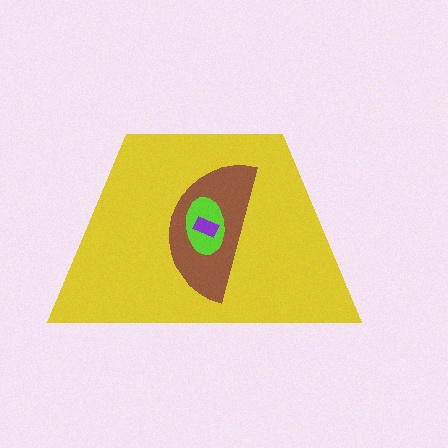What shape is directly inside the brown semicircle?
The lime ellipse.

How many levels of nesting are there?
4.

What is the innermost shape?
The purple rectangle.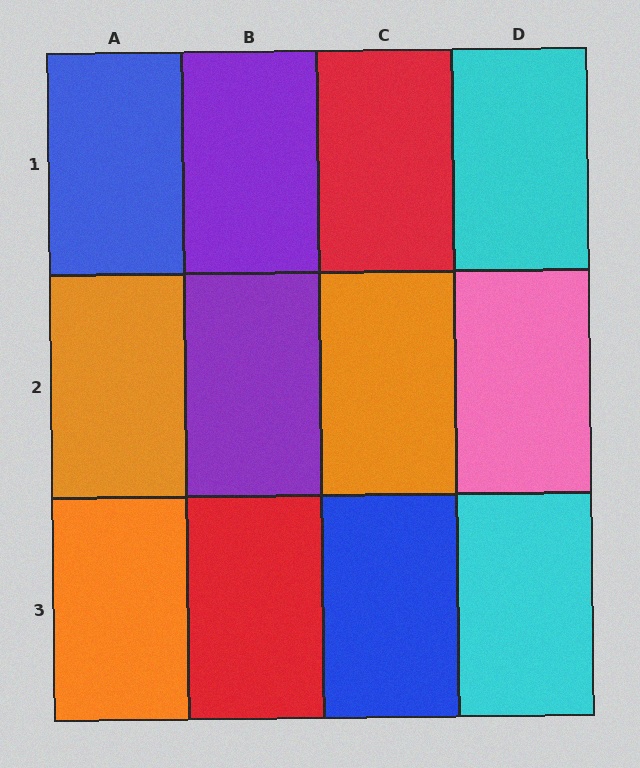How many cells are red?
2 cells are red.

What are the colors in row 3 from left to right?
Orange, red, blue, cyan.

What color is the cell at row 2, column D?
Pink.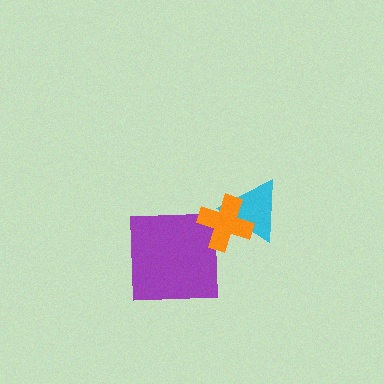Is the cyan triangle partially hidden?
Yes, it is partially covered by another shape.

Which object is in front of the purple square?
The orange cross is in front of the purple square.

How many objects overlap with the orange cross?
2 objects overlap with the orange cross.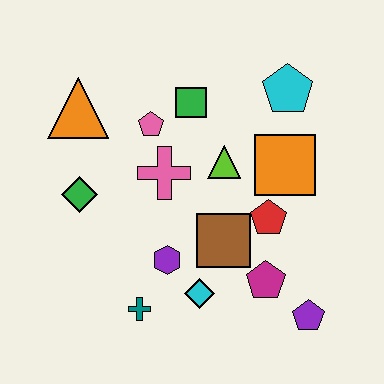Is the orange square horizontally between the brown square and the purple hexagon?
No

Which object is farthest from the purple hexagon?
The cyan pentagon is farthest from the purple hexagon.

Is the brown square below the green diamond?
Yes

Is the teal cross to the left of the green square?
Yes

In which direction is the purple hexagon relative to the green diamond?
The purple hexagon is to the right of the green diamond.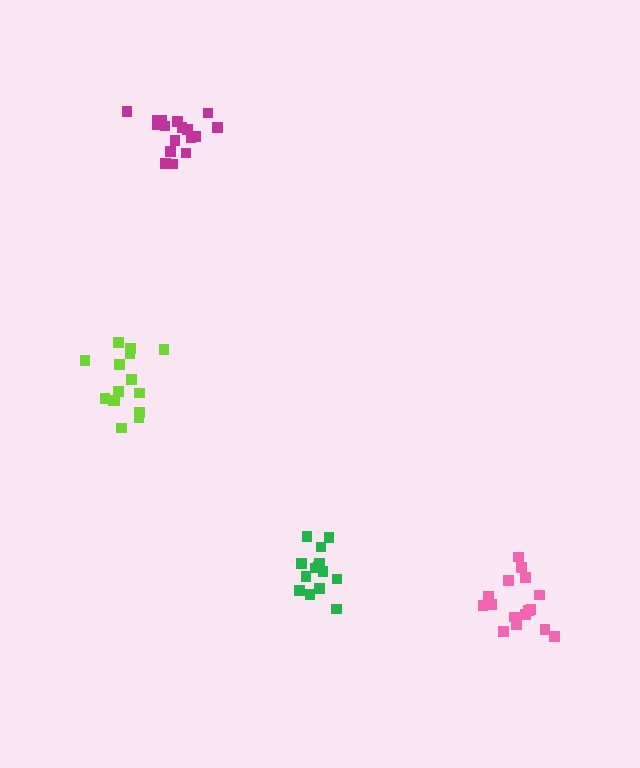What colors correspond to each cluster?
The clusters are colored: magenta, pink, green, lime.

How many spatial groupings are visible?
There are 4 spatial groupings.